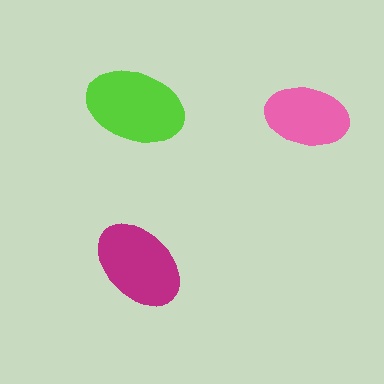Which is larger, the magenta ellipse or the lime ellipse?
The lime one.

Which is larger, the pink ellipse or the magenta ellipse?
The magenta one.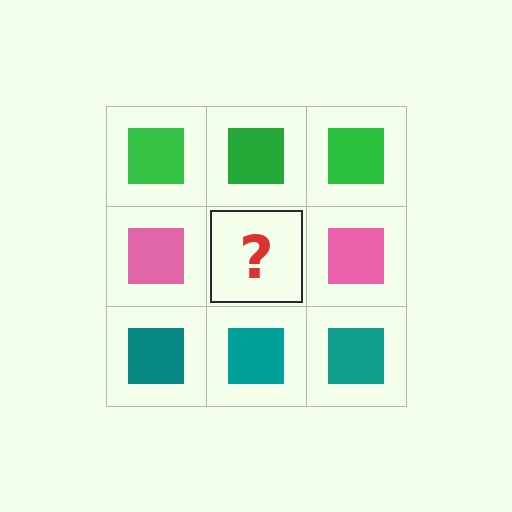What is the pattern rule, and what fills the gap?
The rule is that each row has a consistent color. The gap should be filled with a pink square.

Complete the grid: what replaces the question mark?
The question mark should be replaced with a pink square.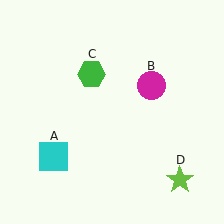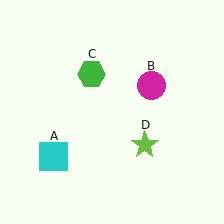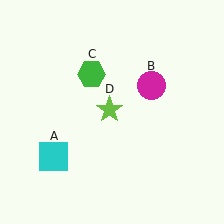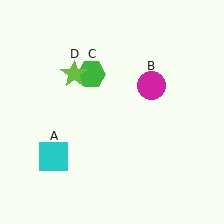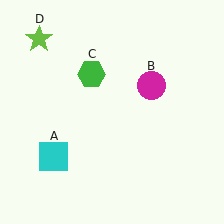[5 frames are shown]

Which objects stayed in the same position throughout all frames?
Cyan square (object A) and magenta circle (object B) and green hexagon (object C) remained stationary.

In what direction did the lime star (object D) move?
The lime star (object D) moved up and to the left.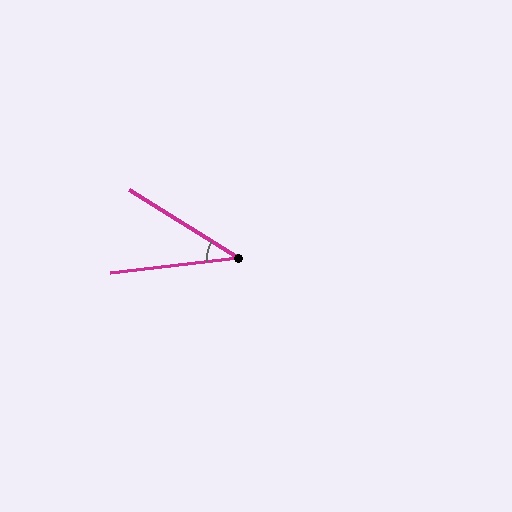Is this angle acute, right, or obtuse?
It is acute.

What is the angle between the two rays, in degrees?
Approximately 39 degrees.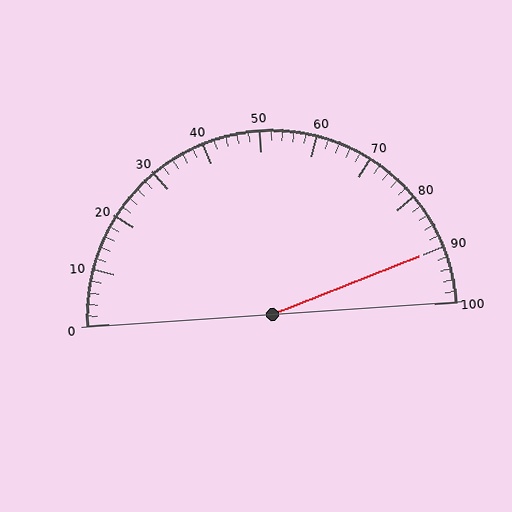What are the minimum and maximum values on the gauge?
The gauge ranges from 0 to 100.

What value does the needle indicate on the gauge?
The needle indicates approximately 90.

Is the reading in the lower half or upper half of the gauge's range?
The reading is in the upper half of the range (0 to 100).